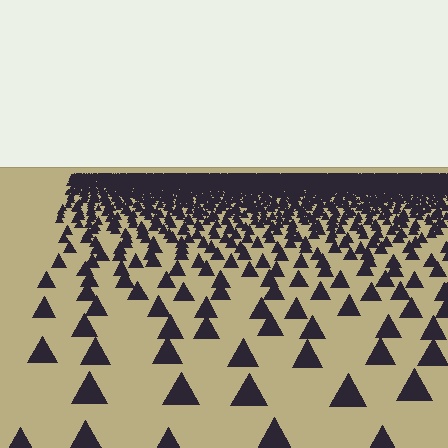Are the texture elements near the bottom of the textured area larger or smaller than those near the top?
Larger. Near the bottom, elements are closer to the viewer and appear at a bigger on-screen size.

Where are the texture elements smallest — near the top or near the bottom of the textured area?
Near the top.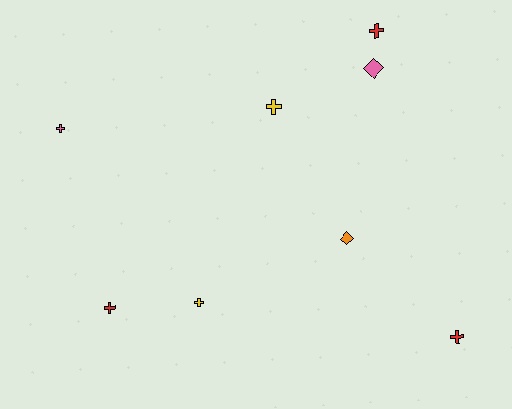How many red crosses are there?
There are 3 red crosses.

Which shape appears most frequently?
Cross, with 6 objects.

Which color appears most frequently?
Red, with 3 objects.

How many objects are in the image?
There are 8 objects.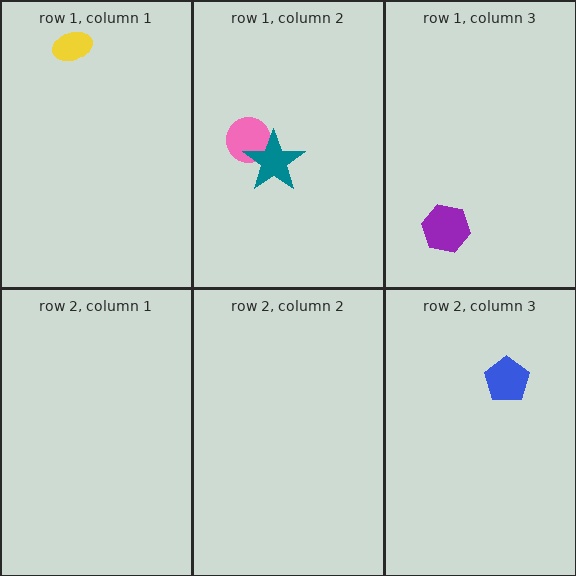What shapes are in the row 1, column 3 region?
The purple hexagon.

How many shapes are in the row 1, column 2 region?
2.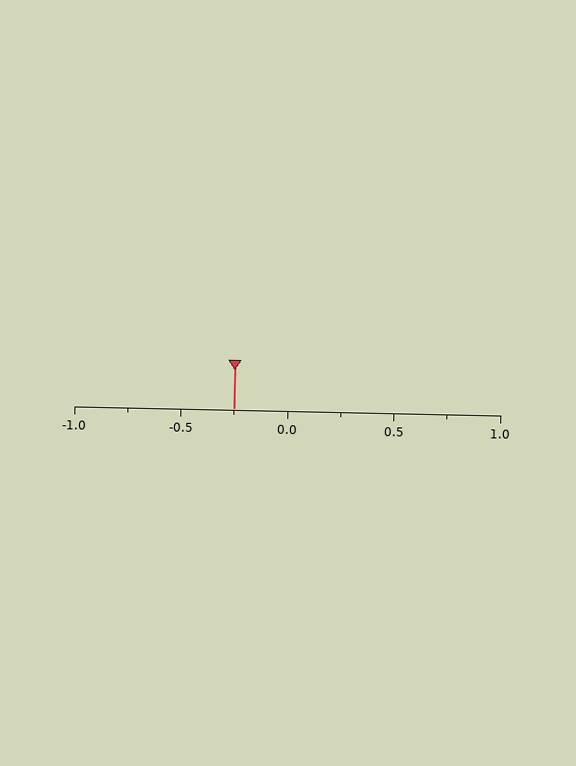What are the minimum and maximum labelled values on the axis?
The axis runs from -1.0 to 1.0.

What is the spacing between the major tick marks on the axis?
The major ticks are spaced 0.5 apart.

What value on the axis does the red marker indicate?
The marker indicates approximately -0.25.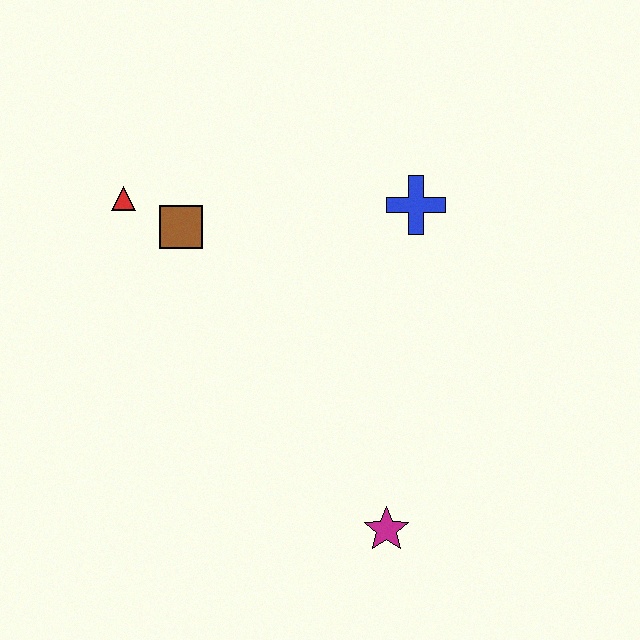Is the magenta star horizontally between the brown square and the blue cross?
Yes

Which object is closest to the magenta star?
The blue cross is closest to the magenta star.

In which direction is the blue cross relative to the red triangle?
The blue cross is to the right of the red triangle.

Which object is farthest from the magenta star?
The red triangle is farthest from the magenta star.